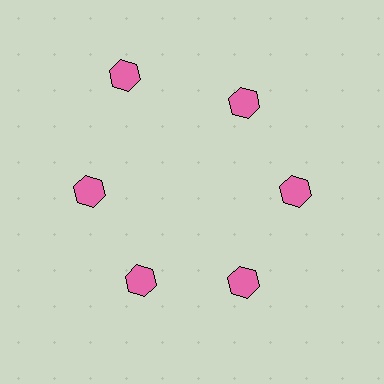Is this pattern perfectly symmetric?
No. The 6 pink hexagons are arranged in a ring, but one element near the 11 o'clock position is pushed outward from the center, breaking the 6-fold rotational symmetry.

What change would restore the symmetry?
The symmetry would be restored by moving it inward, back onto the ring so that all 6 hexagons sit at equal angles and equal distance from the center.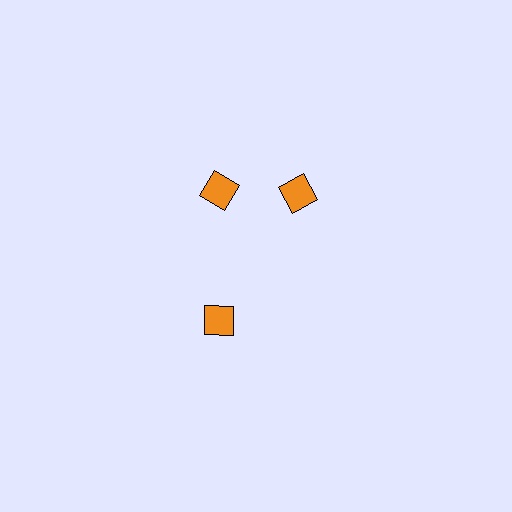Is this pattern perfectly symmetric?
No. The 3 orange diamonds are arranged in a ring, but one element near the 3 o'clock position is rotated out of alignment along the ring, breaking the 3-fold rotational symmetry.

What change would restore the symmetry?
The symmetry would be restored by rotating it back into even spacing with its neighbors so that all 3 diamonds sit at equal angles and equal distance from the center.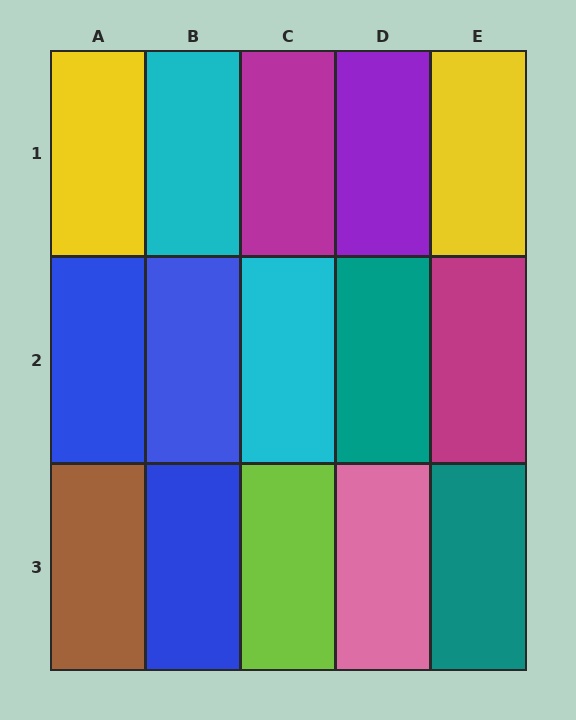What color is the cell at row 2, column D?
Teal.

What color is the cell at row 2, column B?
Blue.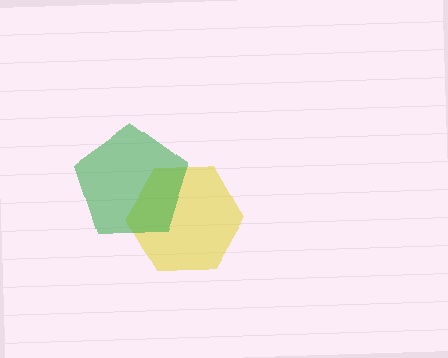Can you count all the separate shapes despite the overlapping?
Yes, there are 2 separate shapes.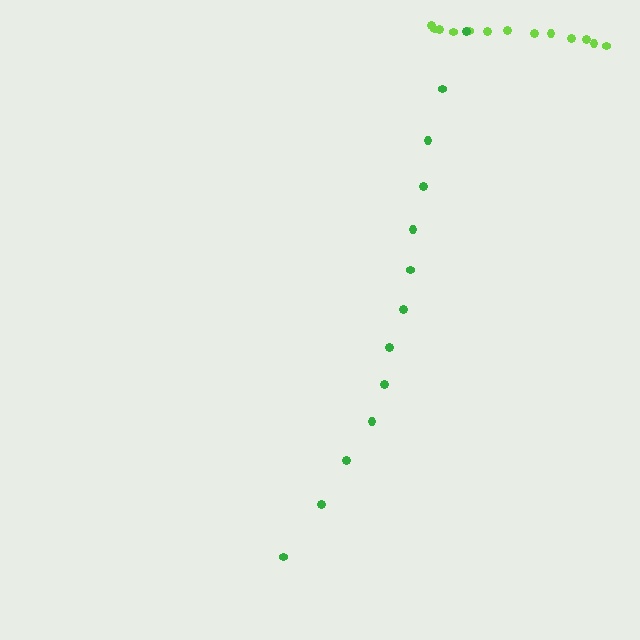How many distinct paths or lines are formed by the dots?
There are 2 distinct paths.